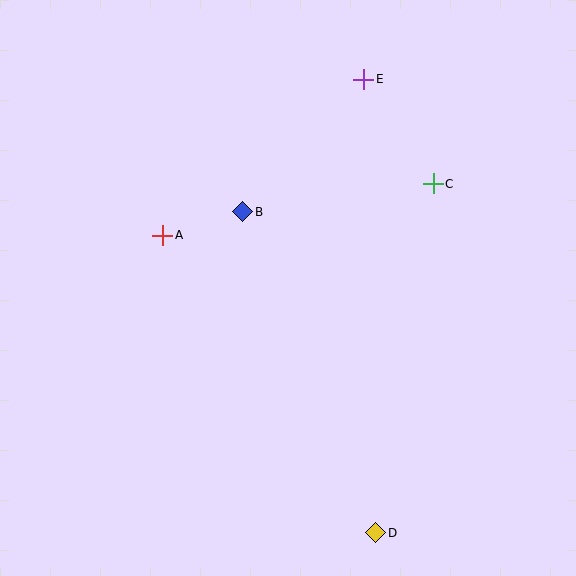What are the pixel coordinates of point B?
Point B is at (243, 212).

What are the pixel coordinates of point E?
Point E is at (364, 79).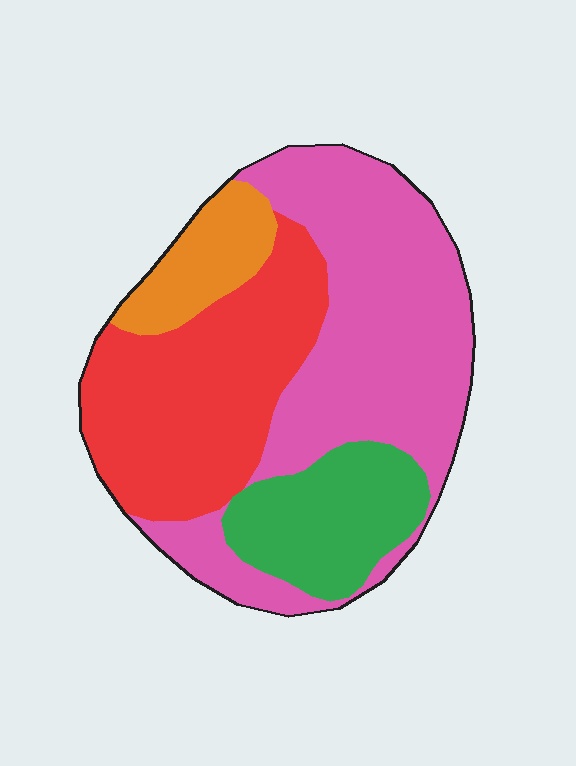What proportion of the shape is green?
Green covers 16% of the shape.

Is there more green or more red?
Red.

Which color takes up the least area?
Orange, at roughly 10%.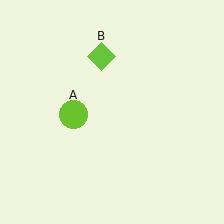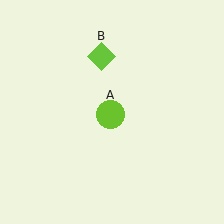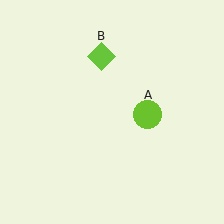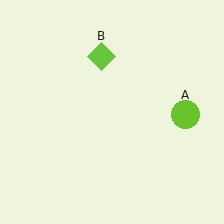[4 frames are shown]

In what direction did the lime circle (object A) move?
The lime circle (object A) moved right.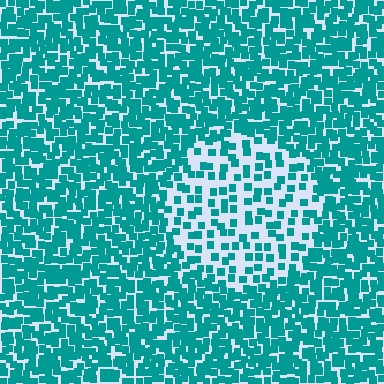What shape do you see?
I see a circle.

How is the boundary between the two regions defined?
The boundary is defined by a change in element density (approximately 2.3x ratio). All elements are the same color, size, and shape.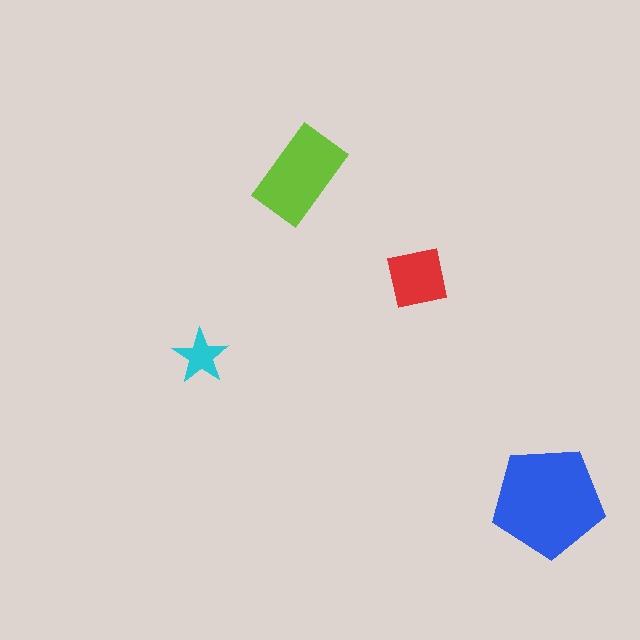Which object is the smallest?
The cyan star.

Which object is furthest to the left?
The cyan star is leftmost.